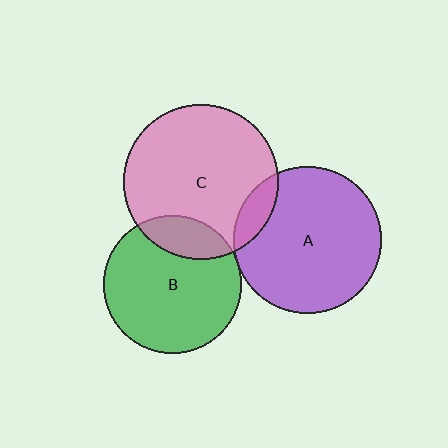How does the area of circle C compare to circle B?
Approximately 1.3 times.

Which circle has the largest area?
Circle C (pink).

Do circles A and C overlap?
Yes.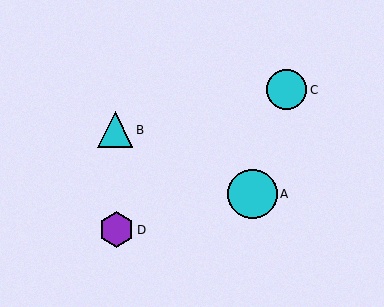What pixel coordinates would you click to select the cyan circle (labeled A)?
Click at (253, 194) to select the cyan circle A.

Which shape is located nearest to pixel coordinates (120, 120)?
The cyan triangle (labeled B) at (115, 130) is nearest to that location.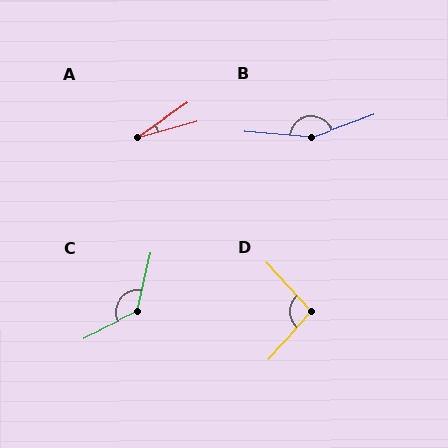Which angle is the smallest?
A, at approximately 19 degrees.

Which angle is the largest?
B, at approximately 156 degrees.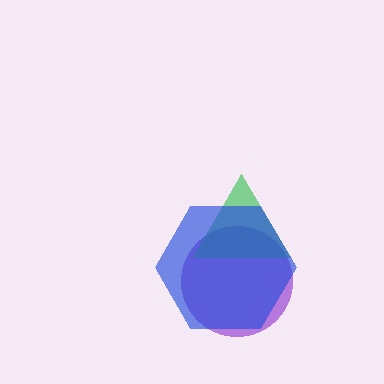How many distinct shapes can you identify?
There are 3 distinct shapes: a purple circle, a green triangle, a blue hexagon.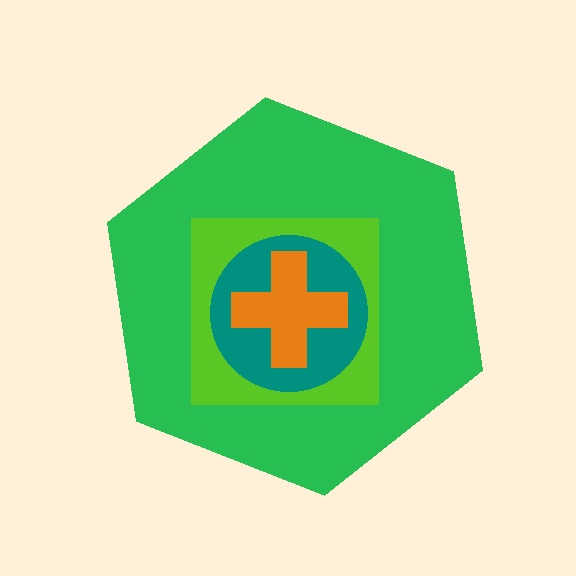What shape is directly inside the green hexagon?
The lime square.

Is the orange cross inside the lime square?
Yes.